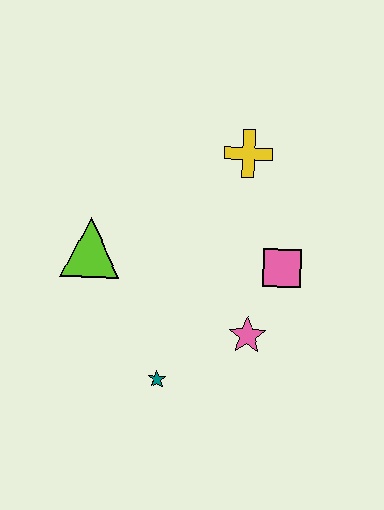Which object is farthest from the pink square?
The lime triangle is farthest from the pink square.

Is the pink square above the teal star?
Yes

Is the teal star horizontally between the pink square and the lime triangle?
Yes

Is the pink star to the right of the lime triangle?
Yes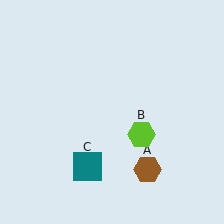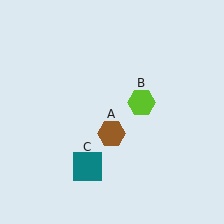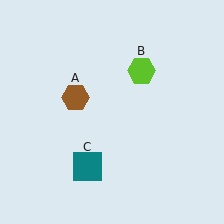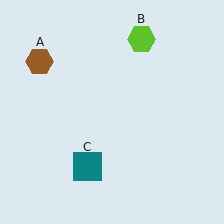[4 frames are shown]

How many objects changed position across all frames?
2 objects changed position: brown hexagon (object A), lime hexagon (object B).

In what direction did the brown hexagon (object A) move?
The brown hexagon (object A) moved up and to the left.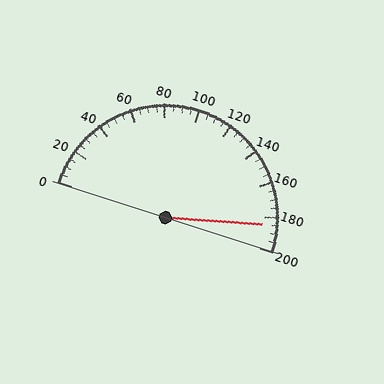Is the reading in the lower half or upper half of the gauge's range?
The reading is in the upper half of the range (0 to 200).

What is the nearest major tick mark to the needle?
The nearest major tick mark is 180.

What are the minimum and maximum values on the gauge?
The gauge ranges from 0 to 200.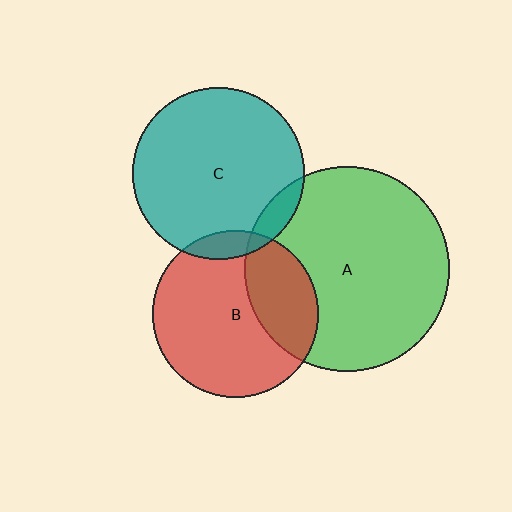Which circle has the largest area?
Circle A (green).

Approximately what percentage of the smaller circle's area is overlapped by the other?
Approximately 10%.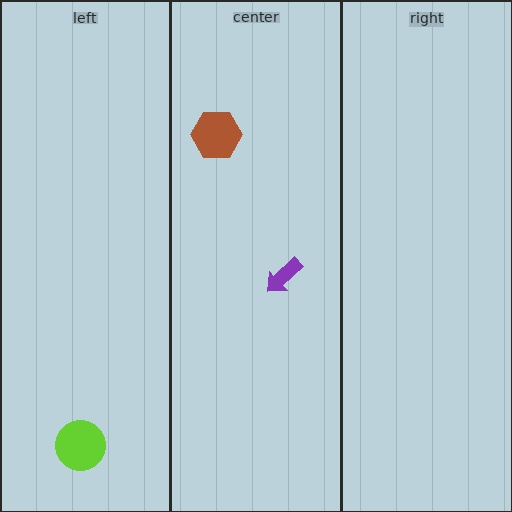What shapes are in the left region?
The lime circle.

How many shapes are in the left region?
1.